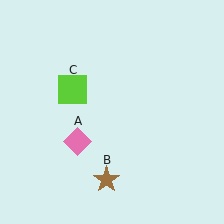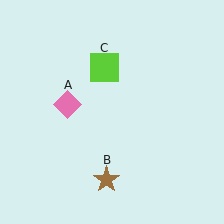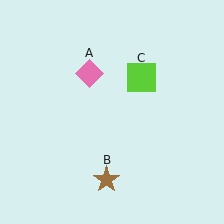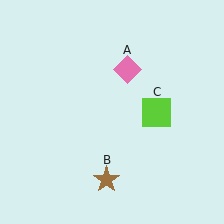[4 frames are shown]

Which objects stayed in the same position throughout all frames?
Brown star (object B) remained stationary.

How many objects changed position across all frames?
2 objects changed position: pink diamond (object A), lime square (object C).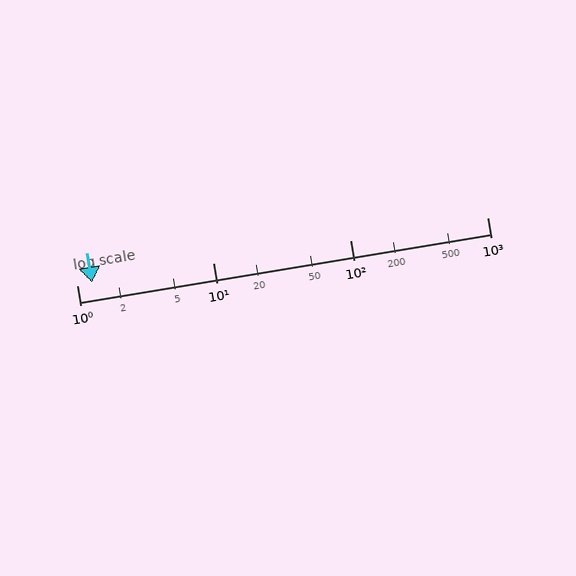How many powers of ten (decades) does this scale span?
The scale spans 3 decades, from 1 to 1000.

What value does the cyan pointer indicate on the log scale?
The pointer indicates approximately 1.3.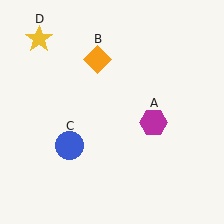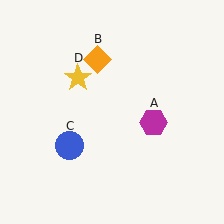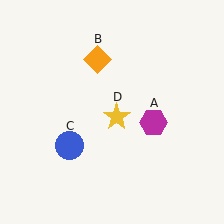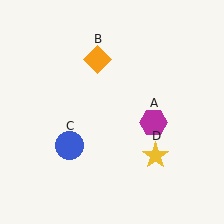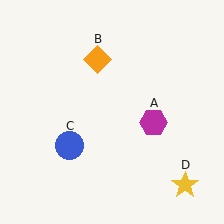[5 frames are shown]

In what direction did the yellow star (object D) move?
The yellow star (object D) moved down and to the right.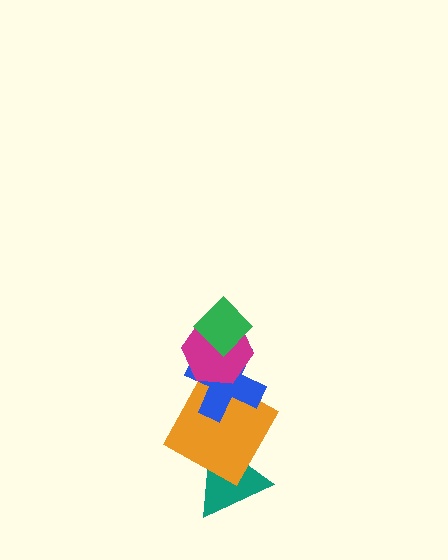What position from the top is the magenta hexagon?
The magenta hexagon is 2nd from the top.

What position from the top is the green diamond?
The green diamond is 1st from the top.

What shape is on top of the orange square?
The blue cross is on top of the orange square.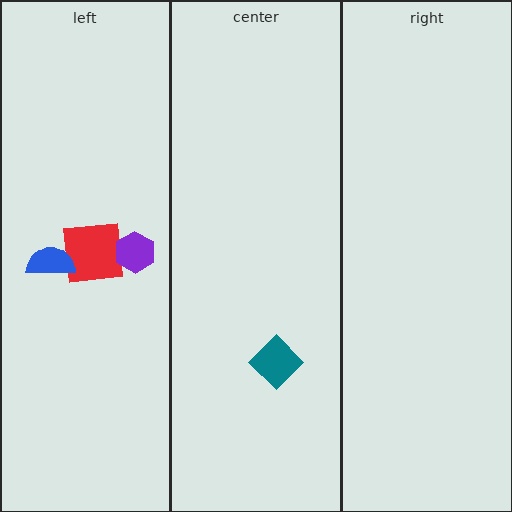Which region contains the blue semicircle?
The left region.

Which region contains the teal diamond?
The center region.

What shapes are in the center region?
The teal diamond.